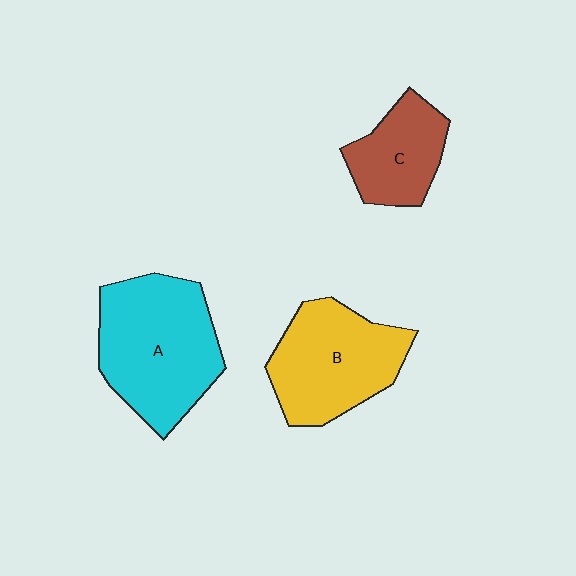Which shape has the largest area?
Shape A (cyan).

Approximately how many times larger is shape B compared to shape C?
Approximately 1.5 times.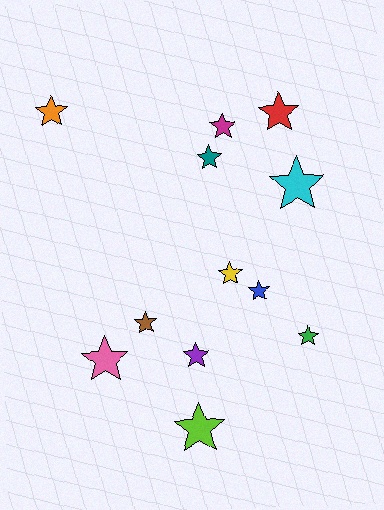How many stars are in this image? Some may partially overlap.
There are 12 stars.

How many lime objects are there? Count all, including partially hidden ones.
There is 1 lime object.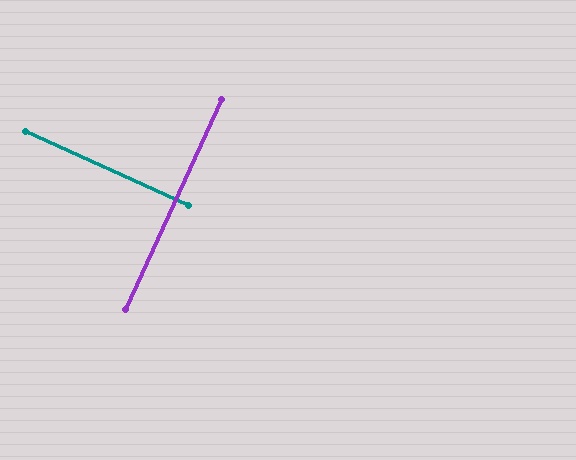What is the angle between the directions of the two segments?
Approximately 90 degrees.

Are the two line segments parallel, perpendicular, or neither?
Perpendicular — they meet at approximately 90°.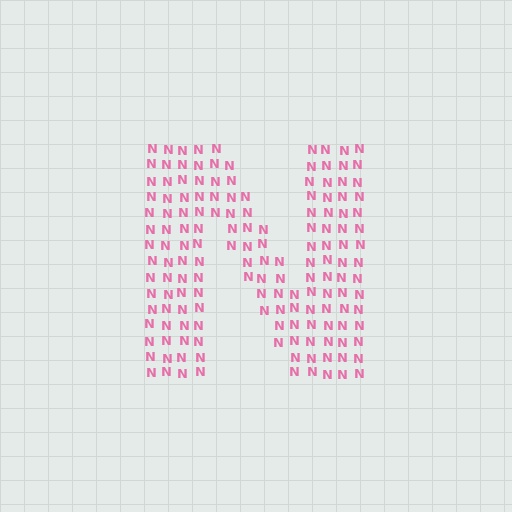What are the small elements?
The small elements are letter N's.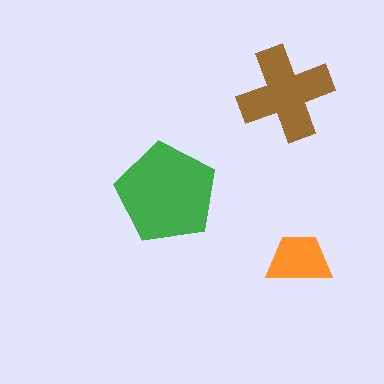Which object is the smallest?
The orange trapezoid.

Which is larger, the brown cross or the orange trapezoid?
The brown cross.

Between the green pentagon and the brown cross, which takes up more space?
The green pentagon.